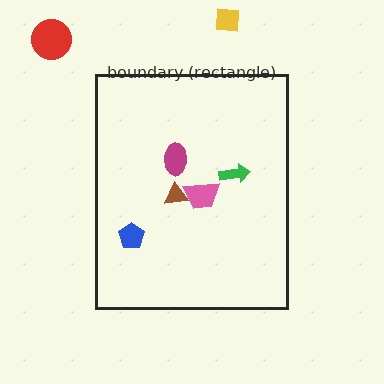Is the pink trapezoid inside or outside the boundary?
Inside.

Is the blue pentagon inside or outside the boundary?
Inside.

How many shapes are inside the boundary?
5 inside, 2 outside.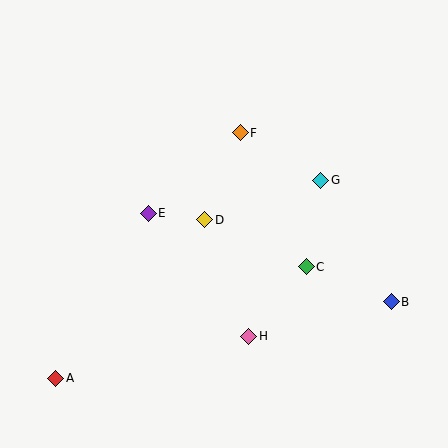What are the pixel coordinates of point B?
Point B is at (391, 302).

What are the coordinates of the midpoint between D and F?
The midpoint between D and F is at (223, 176).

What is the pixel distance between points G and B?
The distance between G and B is 141 pixels.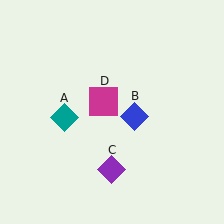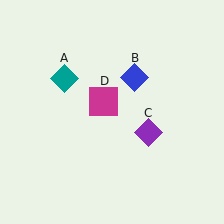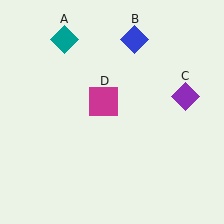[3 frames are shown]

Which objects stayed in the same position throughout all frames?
Magenta square (object D) remained stationary.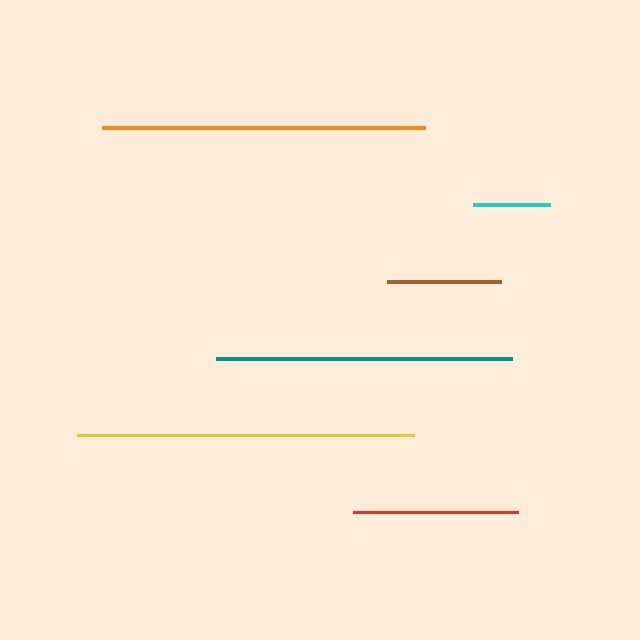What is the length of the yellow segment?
The yellow segment is approximately 337 pixels long.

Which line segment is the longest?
The yellow line is the longest at approximately 337 pixels.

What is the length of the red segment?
The red segment is approximately 165 pixels long.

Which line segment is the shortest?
The cyan line is the shortest at approximately 77 pixels.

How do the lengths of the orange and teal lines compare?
The orange and teal lines are approximately the same length.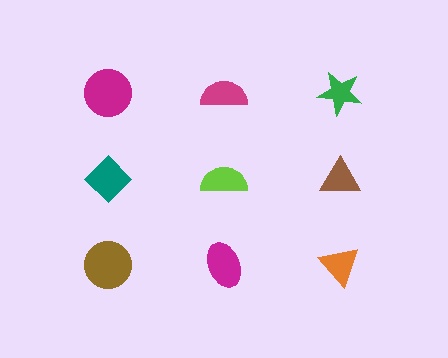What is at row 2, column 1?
A teal diamond.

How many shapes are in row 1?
3 shapes.